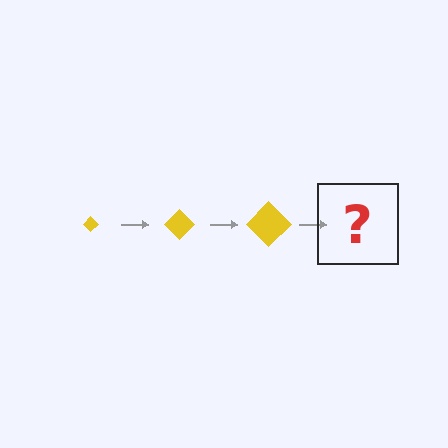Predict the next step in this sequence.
The next step is a yellow diamond, larger than the previous one.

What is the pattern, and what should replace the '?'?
The pattern is that the diamond gets progressively larger each step. The '?' should be a yellow diamond, larger than the previous one.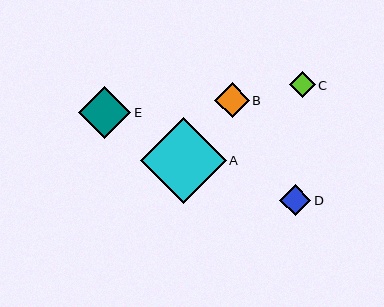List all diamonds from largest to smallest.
From largest to smallest: A, E, B, D, C.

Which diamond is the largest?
Diamond A is the largest with a size of approximately 86 pixels.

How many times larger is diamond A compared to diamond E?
Diamond A is approximately 1.7 times the size of diamond E.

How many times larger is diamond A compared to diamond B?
Diamond A is approximately 2.5 times the size of diamond B.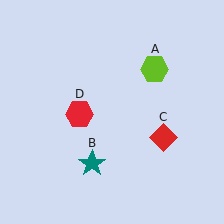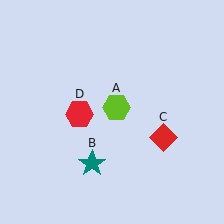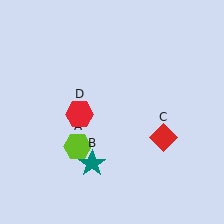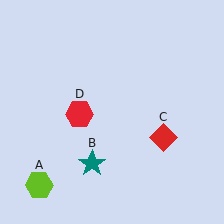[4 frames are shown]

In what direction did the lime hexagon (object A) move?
The lime hexagon (object A) moved down and to the left.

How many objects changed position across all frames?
1 object changed position: lime hexagon (object A).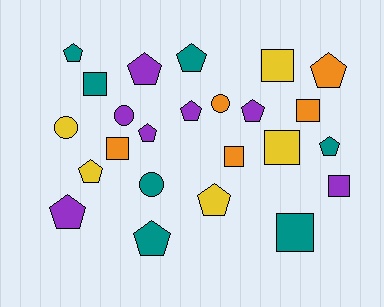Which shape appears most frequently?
Pentagon, with 12 objects.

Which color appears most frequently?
Teal, with 7 objects.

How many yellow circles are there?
There is 1 yellow circle.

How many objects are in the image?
There are 24 objects.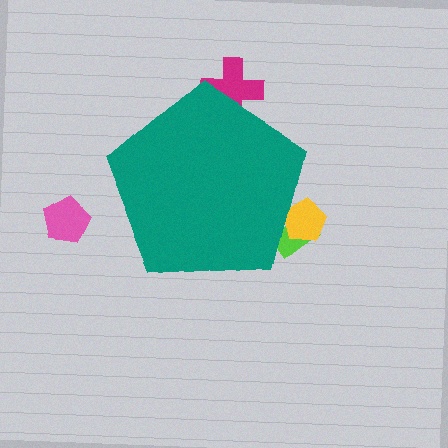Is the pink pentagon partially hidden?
No, the pink pentagon is fully visible.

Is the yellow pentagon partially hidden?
Yes, the yellow pentagon is partially hidden behind the teal pentagon.